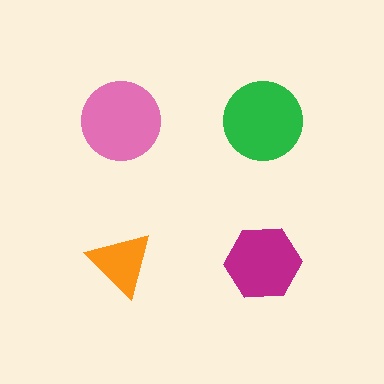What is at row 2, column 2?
A magenta hexagon.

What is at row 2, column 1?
An orange triangle.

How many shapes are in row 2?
2 shapes.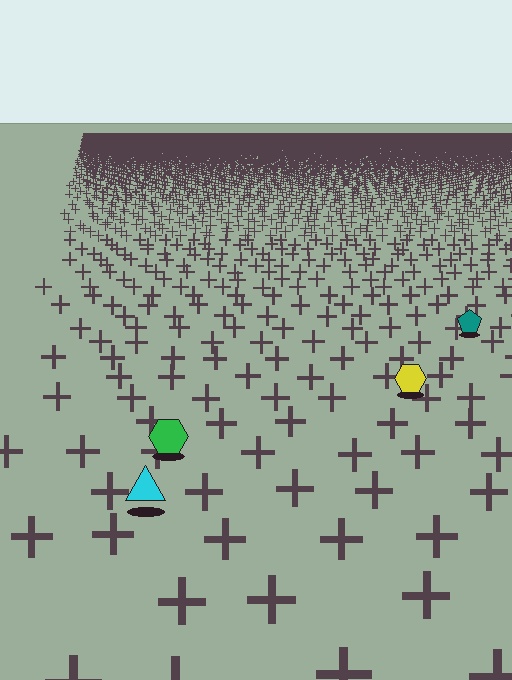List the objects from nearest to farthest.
From nearest to farthest: the cyan triangle, the green hexagon, the yellow hexagon, the teal pentagon.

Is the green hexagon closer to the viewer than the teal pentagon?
Yes. The green hexagon is closer — you can tell from the texture gradient: the ground texture is coarser near it.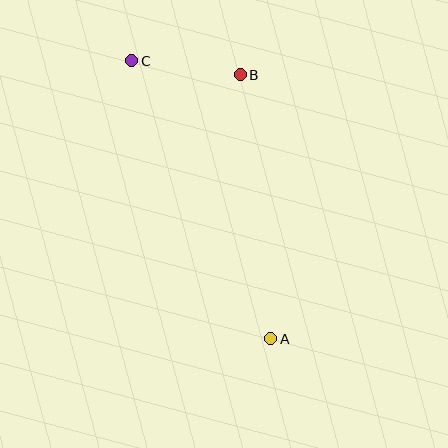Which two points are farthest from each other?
Points A and C are farthest from each other.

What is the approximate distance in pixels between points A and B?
The distance between A and B is approximately 266 pixels.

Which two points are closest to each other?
Points B and C are closest to each other.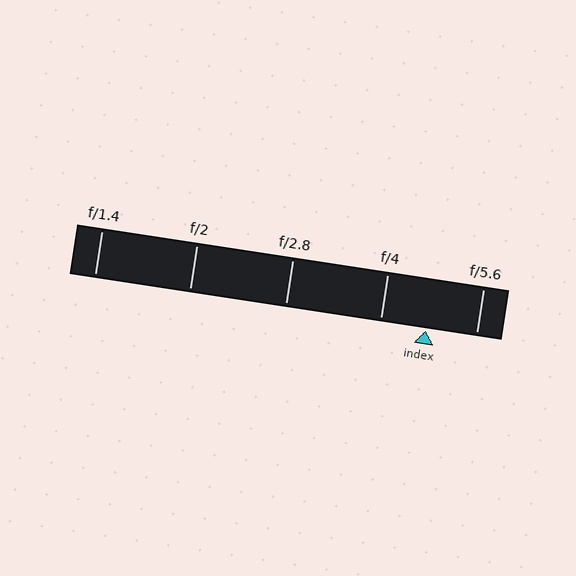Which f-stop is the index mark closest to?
The index mark is closest to f/4.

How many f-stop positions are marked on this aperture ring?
There are 5 f-stop positions marked.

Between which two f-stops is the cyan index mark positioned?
The index mark is between f/4 and f/5.6.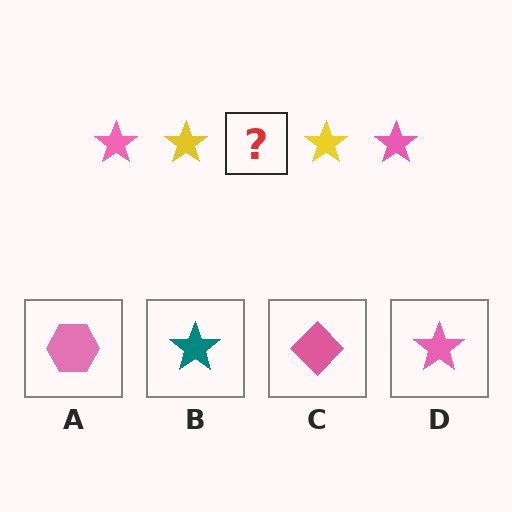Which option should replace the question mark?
Option D.